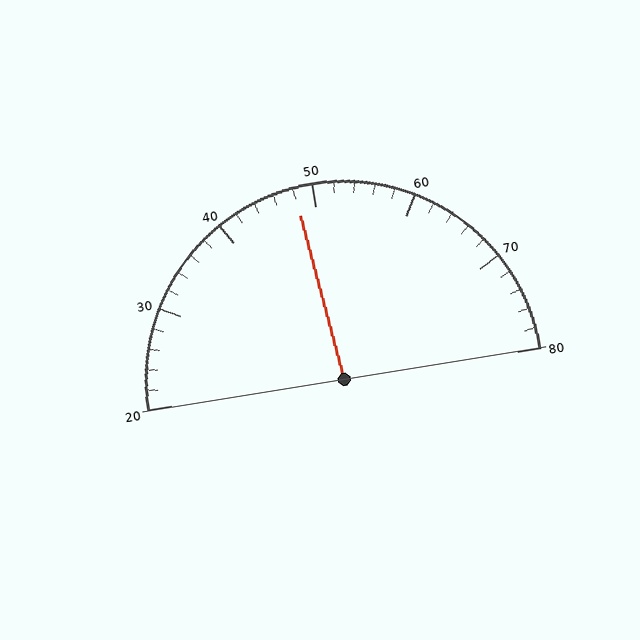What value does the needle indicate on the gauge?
The needle indicates approximately 48.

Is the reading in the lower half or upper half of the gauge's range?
The reading is in the lower half of the range (20 to 80).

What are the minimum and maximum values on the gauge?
The gauge ranges from 20 to 80.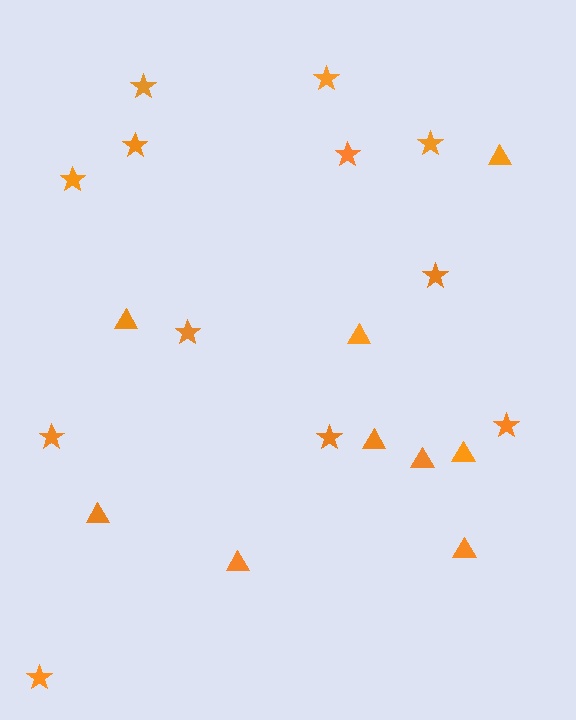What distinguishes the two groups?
There are 2 groups: one group of triangles (9) and one group of stars (12).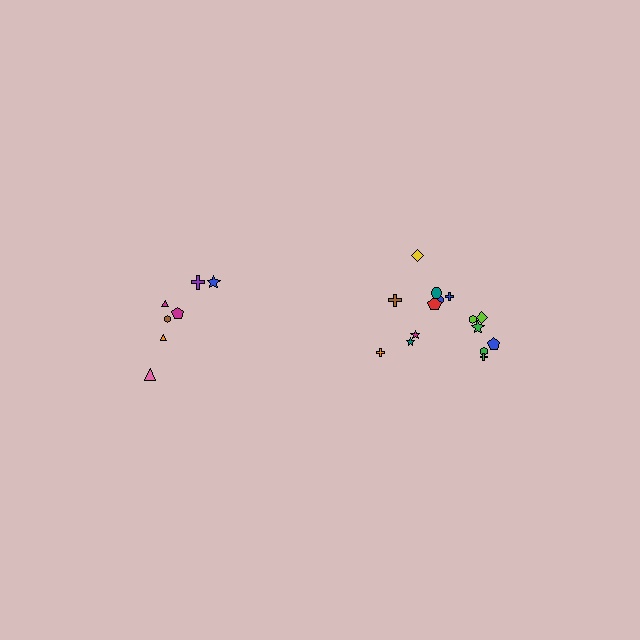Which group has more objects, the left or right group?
The right group.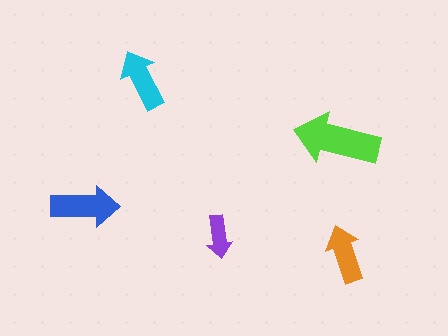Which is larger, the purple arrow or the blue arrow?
The blue one.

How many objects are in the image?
There are 5 objects in the image.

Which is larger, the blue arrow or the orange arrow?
The blue one.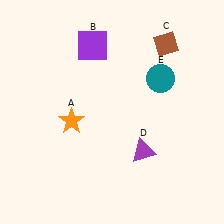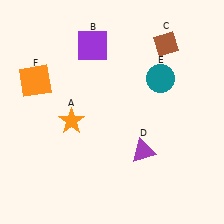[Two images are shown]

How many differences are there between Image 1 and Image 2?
There is 1 difference between the two images.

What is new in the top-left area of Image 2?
An orange square (F) was added in the top-left area of Image 2.